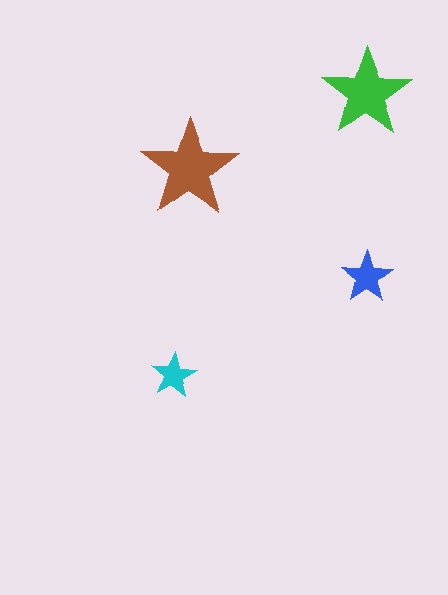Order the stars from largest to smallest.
the brown one, the green one, the blue one, the cyan one.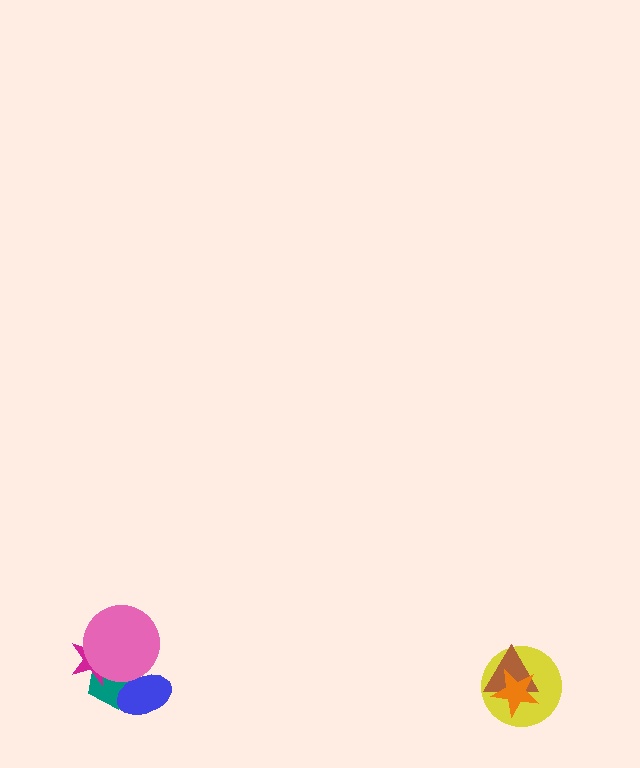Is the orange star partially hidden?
No, no other shape covers it.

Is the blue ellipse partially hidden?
Yes, it is partially covered by another shape.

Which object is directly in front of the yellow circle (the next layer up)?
The brown triangle is directly in front of the yellow circle.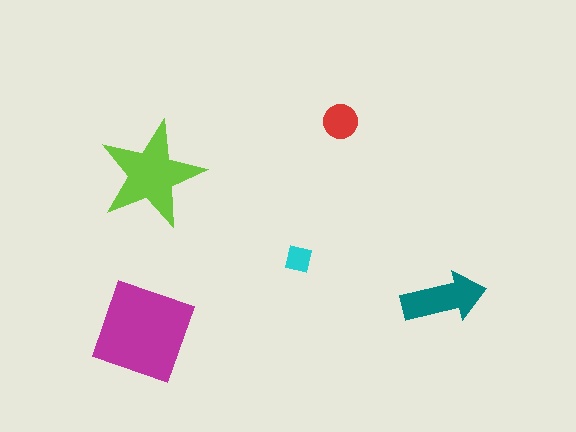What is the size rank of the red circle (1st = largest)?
4th.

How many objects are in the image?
There are 5 objects in the image.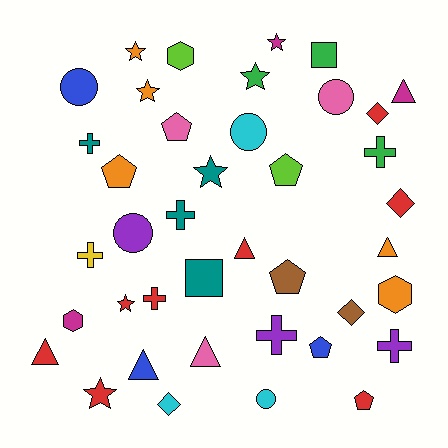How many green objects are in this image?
There are 3 green objects.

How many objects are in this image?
There are 40 objects.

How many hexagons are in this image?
There are 3 hexagons.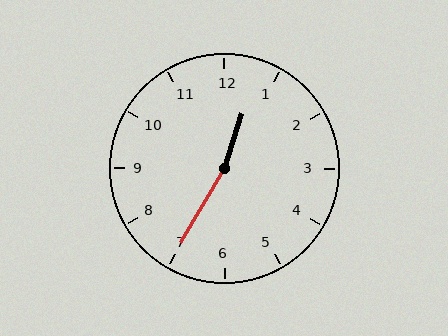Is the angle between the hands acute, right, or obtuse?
It is obtuse.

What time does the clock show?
12:35.